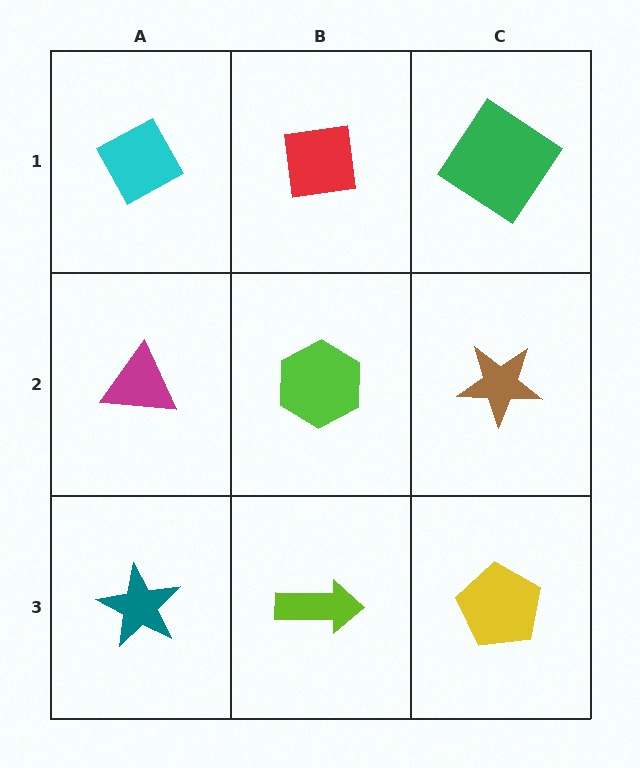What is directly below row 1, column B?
A lime hexagon.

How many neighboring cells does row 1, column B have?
3.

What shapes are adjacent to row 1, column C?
A brown star (row 2, column C), a red square (row 1, column B).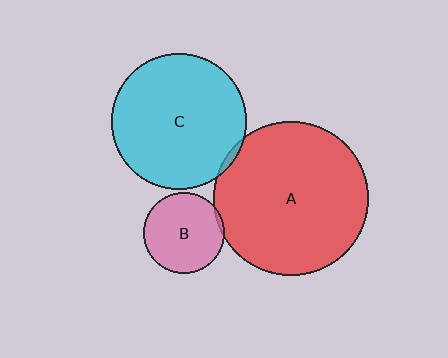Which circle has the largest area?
Circle A (red).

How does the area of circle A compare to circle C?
Approximately 1.3 times.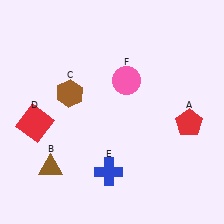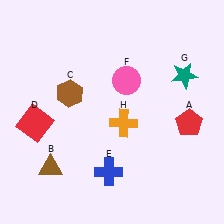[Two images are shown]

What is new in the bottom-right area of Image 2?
An orange cross (H) was added in the bottom-right area of Image 2.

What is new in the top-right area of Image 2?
A teal star (G) was added in the top-right area of Image 2.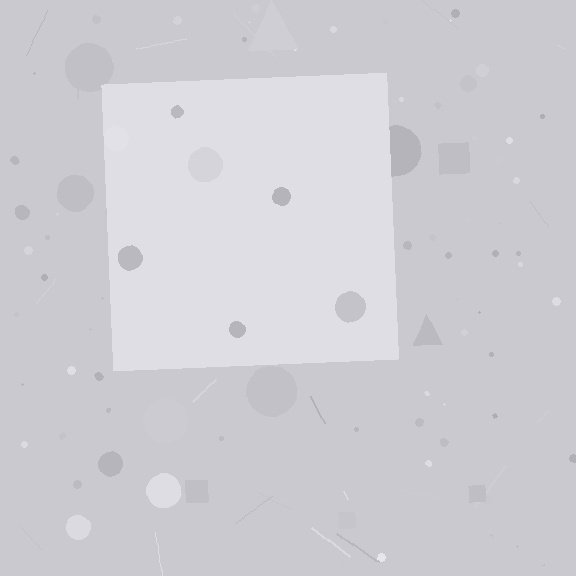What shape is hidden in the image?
A square is hidden in the image.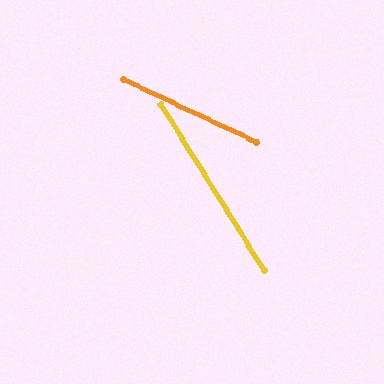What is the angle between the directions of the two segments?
Approximately 33 degrees.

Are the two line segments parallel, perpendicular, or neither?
Neither parallel nor perpendicular — they differ by about 33°.